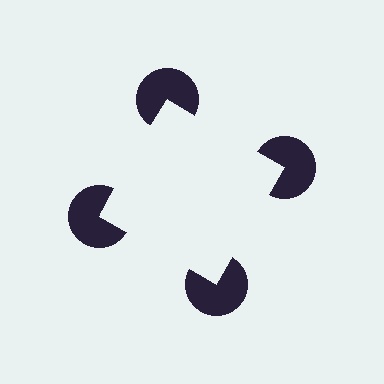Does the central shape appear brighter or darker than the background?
It typically appears slightly brighter than the background, even though no actual brightness change is drawn.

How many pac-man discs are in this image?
There are 4 — one at each vertex of the illusory square.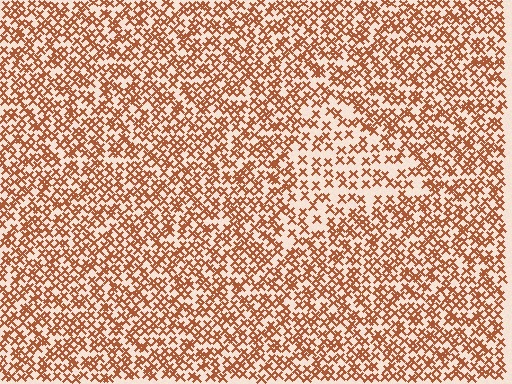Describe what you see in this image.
The image contains small brown elements arranged at two different densities. A triangle-shaped region is visible where the elements are less densely packed than the surrounding area.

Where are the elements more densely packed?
The elements are more densely packed outside the triangle boundary.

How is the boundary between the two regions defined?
The boundary is defined by a change in element density (approximately 1.8x ratio). All elements are the same color, size, and shape.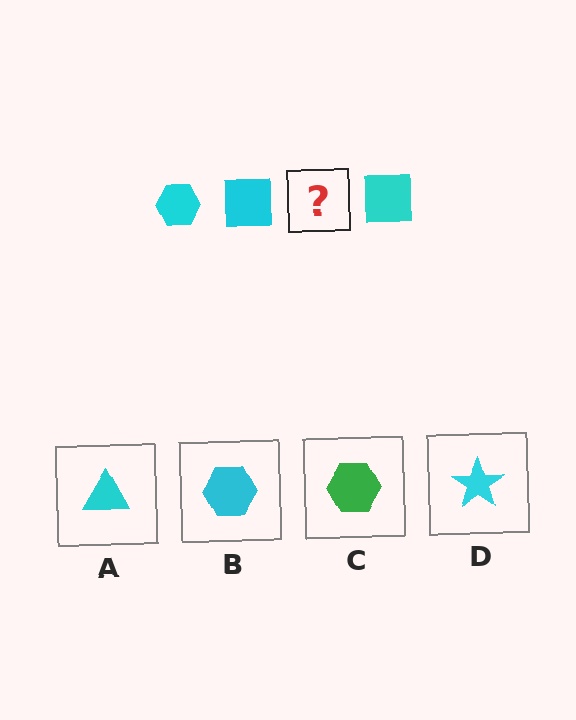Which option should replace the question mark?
Option B.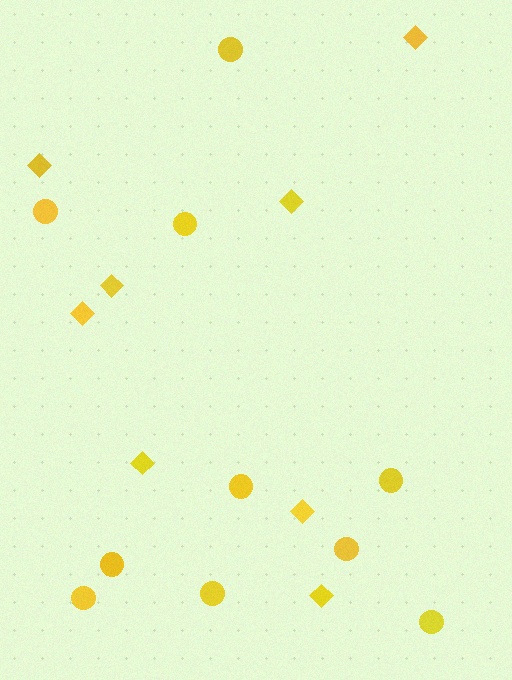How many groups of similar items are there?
There are 2 groups: one group of circles (10) and one group of diamonds (8).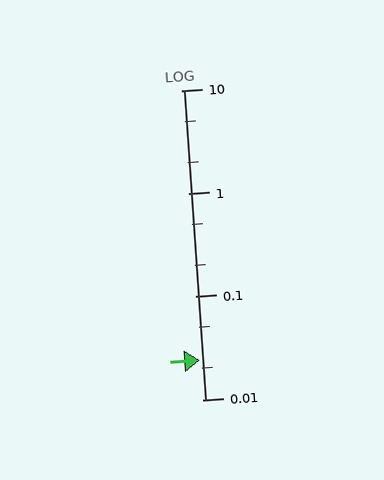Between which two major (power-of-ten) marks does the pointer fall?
The pointer is between 0.01 and 0.1.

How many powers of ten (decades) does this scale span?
The scale spans 3 decades, from 0.01 to 10.